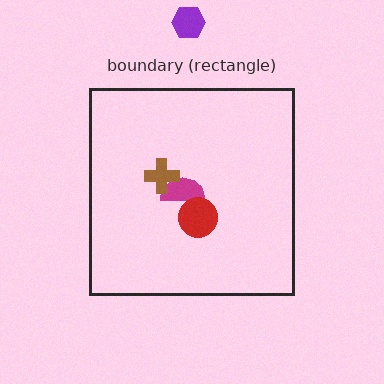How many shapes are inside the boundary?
3 inside, 1 outside.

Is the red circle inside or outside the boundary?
Inside.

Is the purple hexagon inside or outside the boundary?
Outside.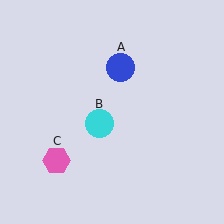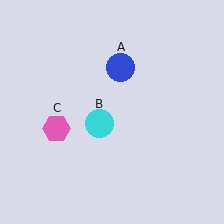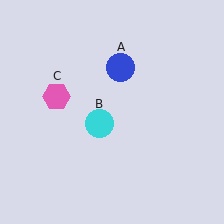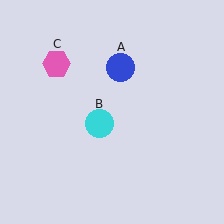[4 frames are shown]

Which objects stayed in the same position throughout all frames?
Blue circle (object A) and cyan circle (object B) remained stationary.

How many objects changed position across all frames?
1 object changed position: pink hexagon (object C).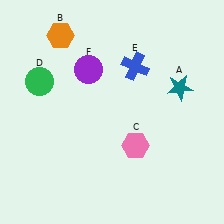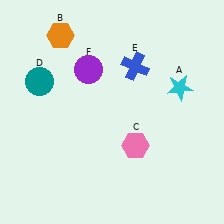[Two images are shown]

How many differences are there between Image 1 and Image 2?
There are 2 differences between the two images.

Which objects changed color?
A changed from teal to cyan. D changed from green to teal.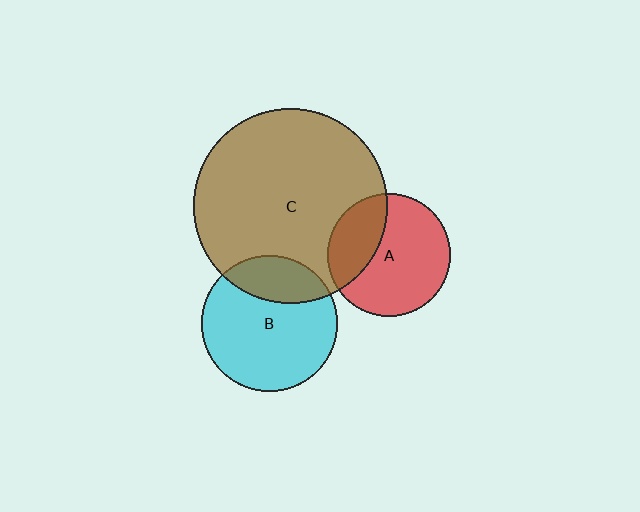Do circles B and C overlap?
Yes.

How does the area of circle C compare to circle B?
Approximately 2.0 times.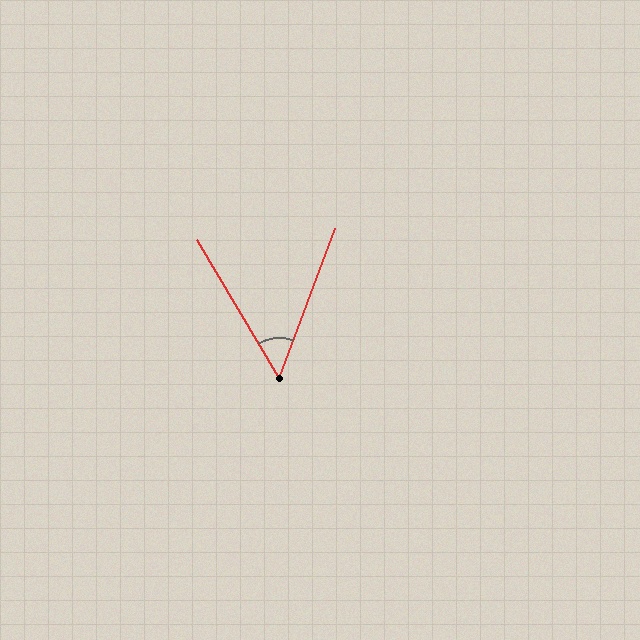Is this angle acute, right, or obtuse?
It is acute.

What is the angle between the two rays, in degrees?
Approximately 51 degrees.